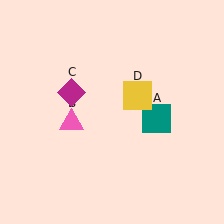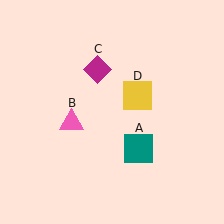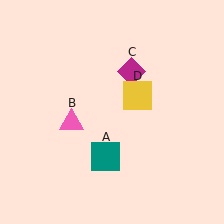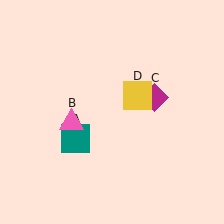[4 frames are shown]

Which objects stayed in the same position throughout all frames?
Pink triangle (object B) and yellow square (object D) remained stationary.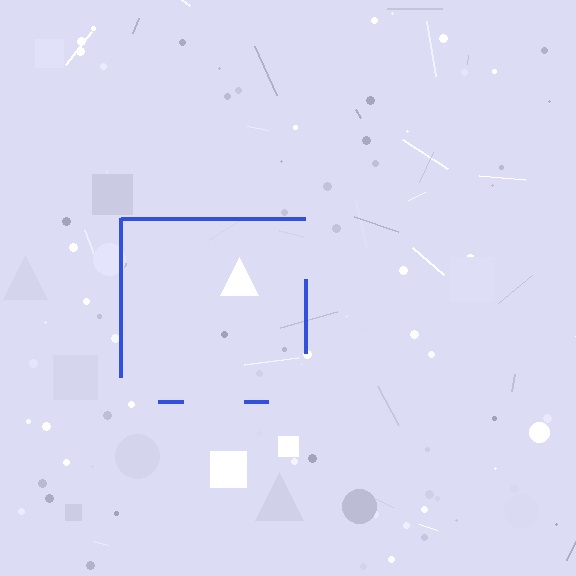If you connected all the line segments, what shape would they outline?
They would outline a square.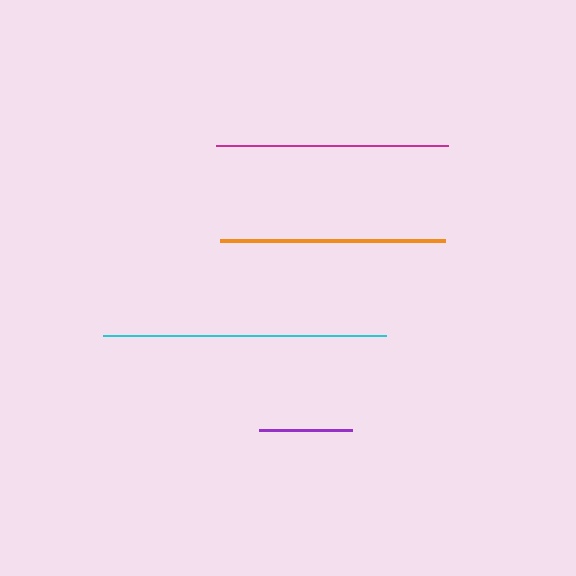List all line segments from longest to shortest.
From longest to shortest: cyan, magenta, orange, purple.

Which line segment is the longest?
The cyan line is the longest at approximately 284 pixels.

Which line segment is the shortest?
The purple line is the shortest at approximately 92 pixels.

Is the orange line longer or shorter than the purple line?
The orange line is longer than the purple line.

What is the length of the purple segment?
The purple segment is approximately 92 pixels long.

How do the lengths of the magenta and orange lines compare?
The magenta and orange lines are approximately the same length.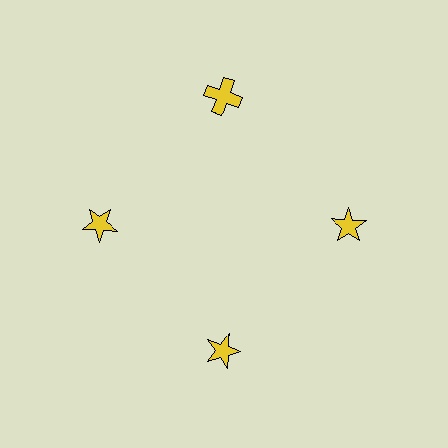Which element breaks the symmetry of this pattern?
The yellow cross at roughly the 12 o'clock position breaks the symmetry. All other shapes are yellow stars.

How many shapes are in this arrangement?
There are 4 shapes arranged in a ring pattern.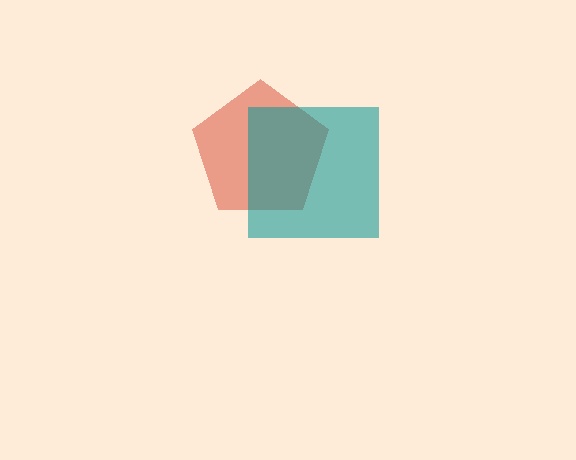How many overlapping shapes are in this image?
There are 2 overlapping shapes in the image.